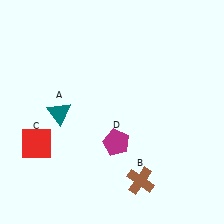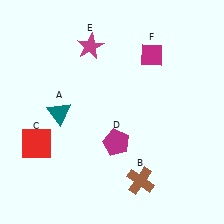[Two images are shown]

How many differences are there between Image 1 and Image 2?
There are 2 differences between the two images.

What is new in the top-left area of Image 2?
A magenta star (E) was added in the top-left area of Image 2.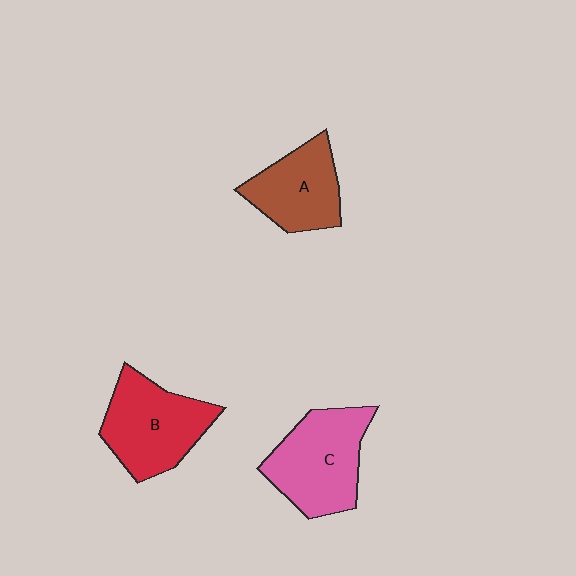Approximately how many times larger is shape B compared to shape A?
Approximately 1.2 times.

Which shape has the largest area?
Shape C (pink).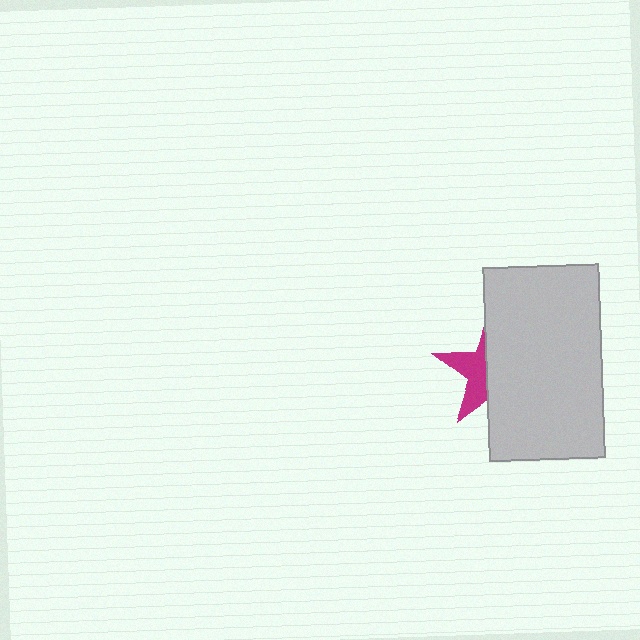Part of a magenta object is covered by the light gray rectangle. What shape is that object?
It is a star.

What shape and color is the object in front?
The object in front is a light gray rectangle.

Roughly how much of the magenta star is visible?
A small part of it is visible (roughly 38%).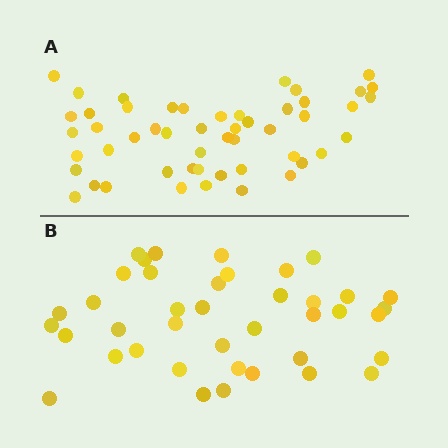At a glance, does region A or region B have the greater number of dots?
Region A (the top region) has more dots.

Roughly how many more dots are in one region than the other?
Region A has roughly 12 or so more dots than region B.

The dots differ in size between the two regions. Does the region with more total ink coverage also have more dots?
No. Region B has more total ink coverage because its dots are larger, but region A actually contains more individual dots. Total area can be misleading — the number of items is what matters here.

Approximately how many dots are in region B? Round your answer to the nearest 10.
About 40 dots.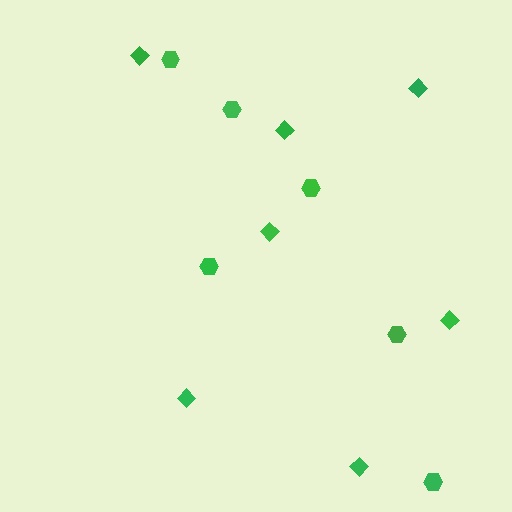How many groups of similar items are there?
There are 2 groups: one group of diamonds (7) and one group of hexagons (6).